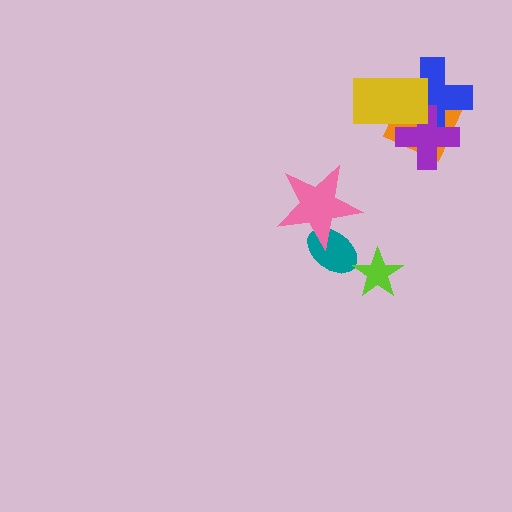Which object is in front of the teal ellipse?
The pink star is in front of the teal ellipse.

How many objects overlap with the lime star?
0 objects overlap with the lime star.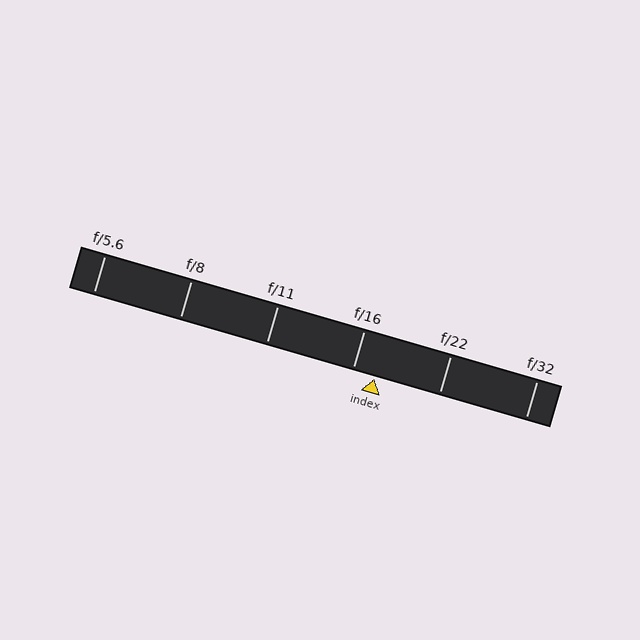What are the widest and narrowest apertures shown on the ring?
The widest aperture shown is f/5.6 and the narrowest is f/32.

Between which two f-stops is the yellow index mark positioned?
The index mark is between f/16 and f/22.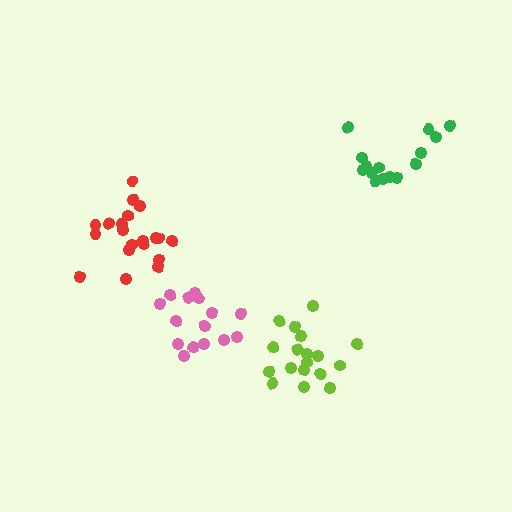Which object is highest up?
The green cluster is topmost.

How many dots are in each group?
Group 1: 15 dots, Group 2: 20 dots, Group 3: 16 dots, Group 4: 18 dots (69 total).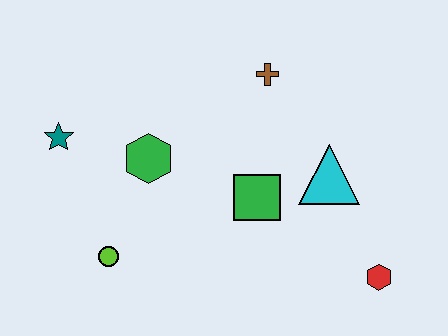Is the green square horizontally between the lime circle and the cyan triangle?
Yes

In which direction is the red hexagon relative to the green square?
The red hexagon is to the right of the green square.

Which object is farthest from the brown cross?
The lime circle is farthest from the brown cross.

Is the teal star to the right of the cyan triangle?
No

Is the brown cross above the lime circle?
Yes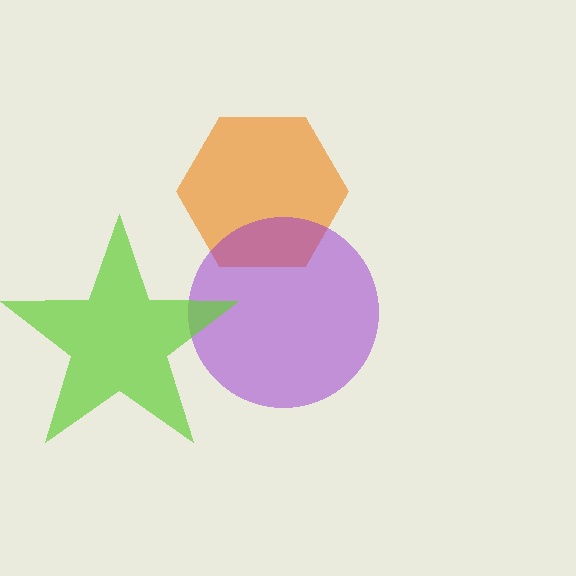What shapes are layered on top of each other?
The layered shapes are: an orange hexagon, a purple circle, a lime star.